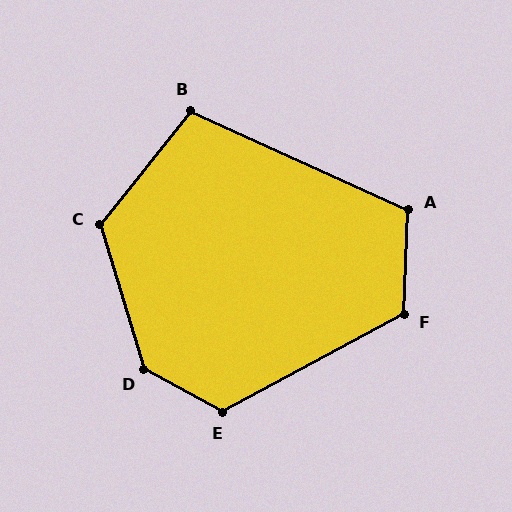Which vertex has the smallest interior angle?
B, at approximately 104 degrees.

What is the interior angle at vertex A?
Approximately 112 degrees (obtuse).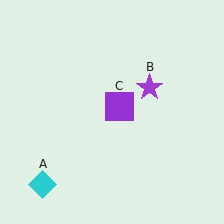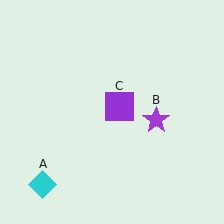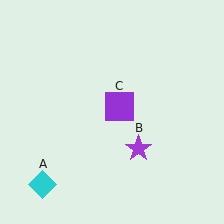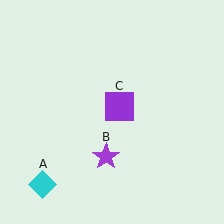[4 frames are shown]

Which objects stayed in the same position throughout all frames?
Cyan diamond (object A) and purple square (object C) remained stationary.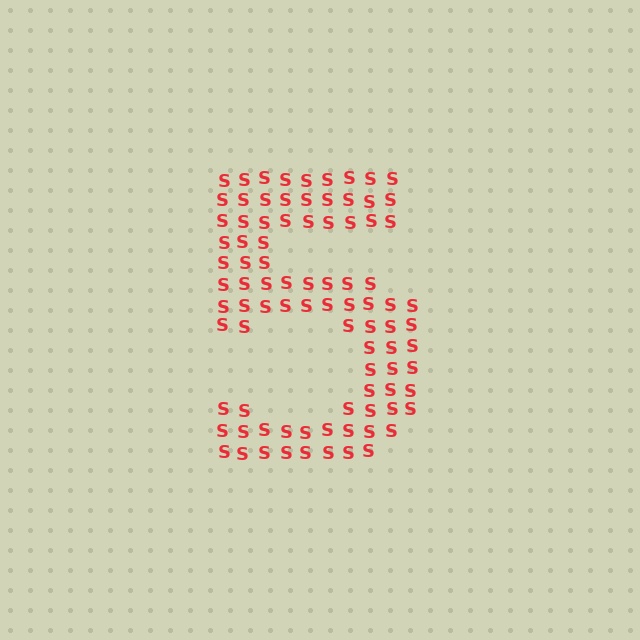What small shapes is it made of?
It is made of small letter S's.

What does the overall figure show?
The overall figure shows the digit 5.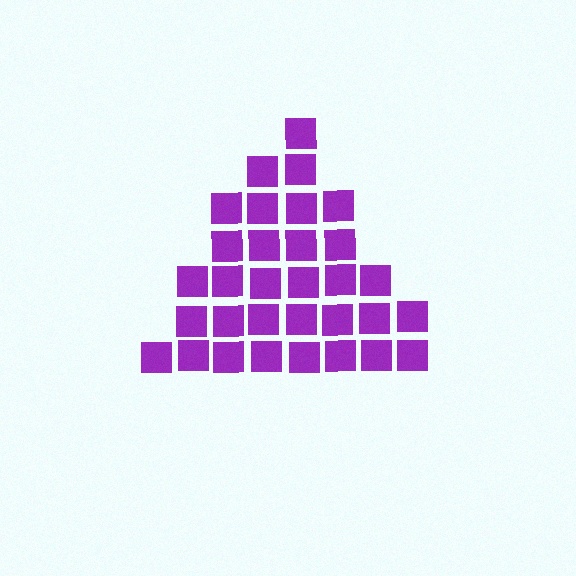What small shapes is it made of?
It is made of small squares.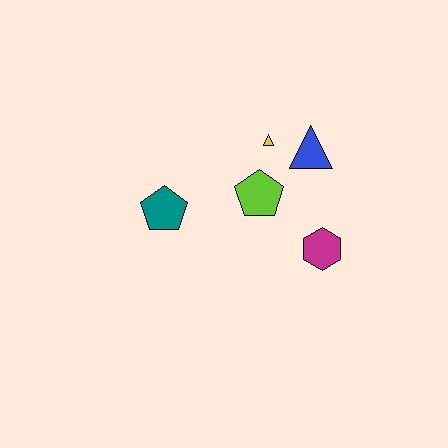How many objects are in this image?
There are 5 objects.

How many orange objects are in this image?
There are no orange objects.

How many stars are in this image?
There are no stars.